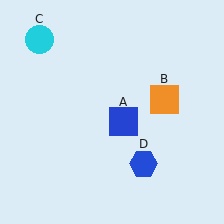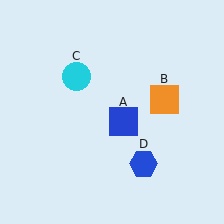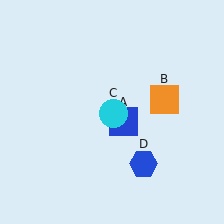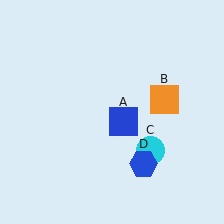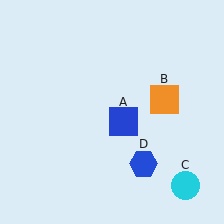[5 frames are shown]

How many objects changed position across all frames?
1 object changed position: cyan circle (object C).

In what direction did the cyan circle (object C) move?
The cyan circle (object C) moved down and to the right.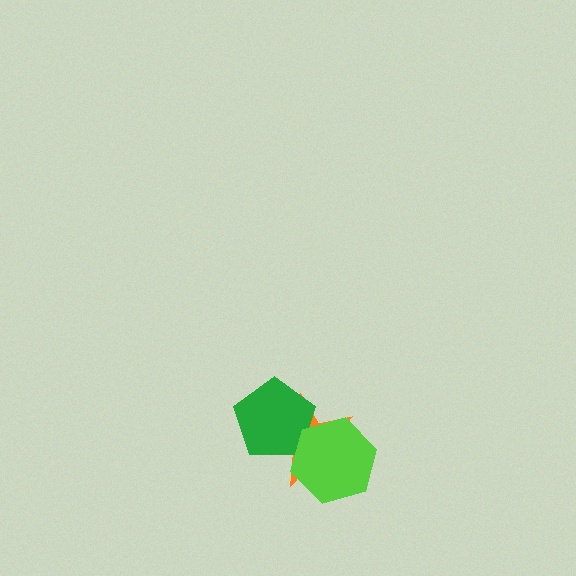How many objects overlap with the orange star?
2 objects overlap with the orange star.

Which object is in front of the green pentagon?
The lime hexagon is in front of the green pentagon.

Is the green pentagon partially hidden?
Yes, it is partially covered by another shape.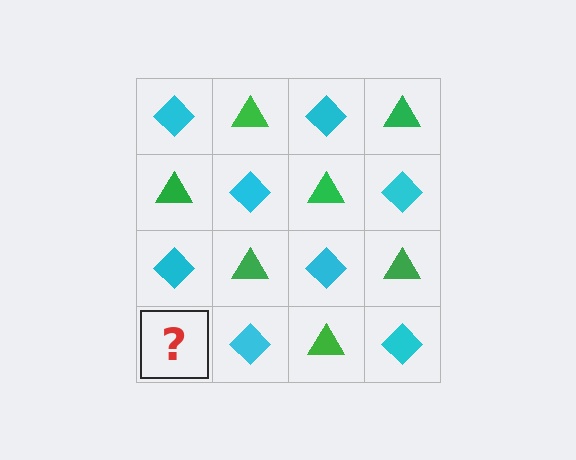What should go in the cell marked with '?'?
The missing cell should contain a green triangle.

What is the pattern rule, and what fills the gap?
The rule is that it alternates cyan diamond and green triangle in a checkerboard pattern. The gap should be filled with a green triangle.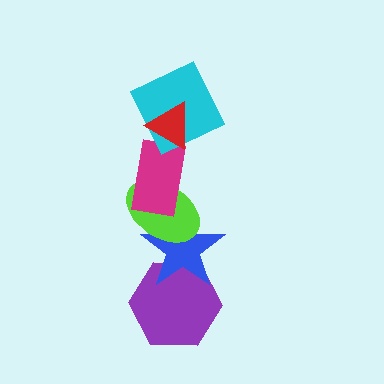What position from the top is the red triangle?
The red triangle is 1st from the top.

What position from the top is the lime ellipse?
The lime ellipse is 4th from the top.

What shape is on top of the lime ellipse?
The magenta rectangle is on top of the lime ellipse.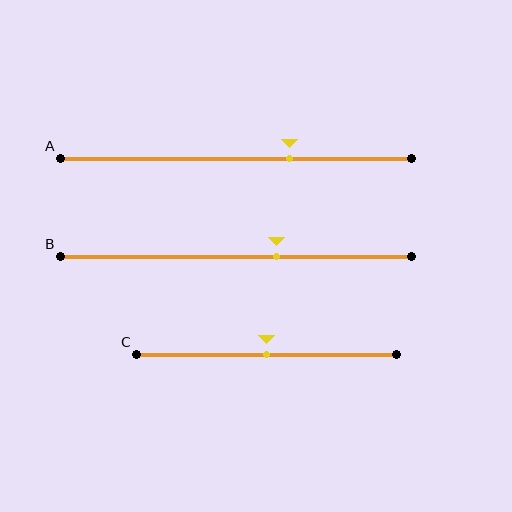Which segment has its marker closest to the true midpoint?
Segment C has its marker closest to the true midpoint.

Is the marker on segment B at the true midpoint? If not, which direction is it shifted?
No, the marker on segment B is shifted to the right by about 12% of the segment length.